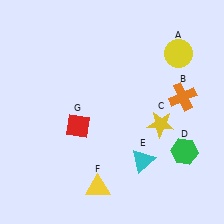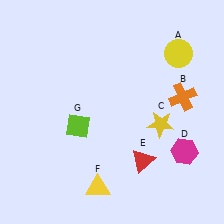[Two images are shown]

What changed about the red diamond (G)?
In Image 1, G is red. In Image 2, it changed to lime.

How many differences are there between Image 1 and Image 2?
There are 3 differences between the two images.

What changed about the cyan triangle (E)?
In Image 1, E is cyan. In Image 2, it changed to red.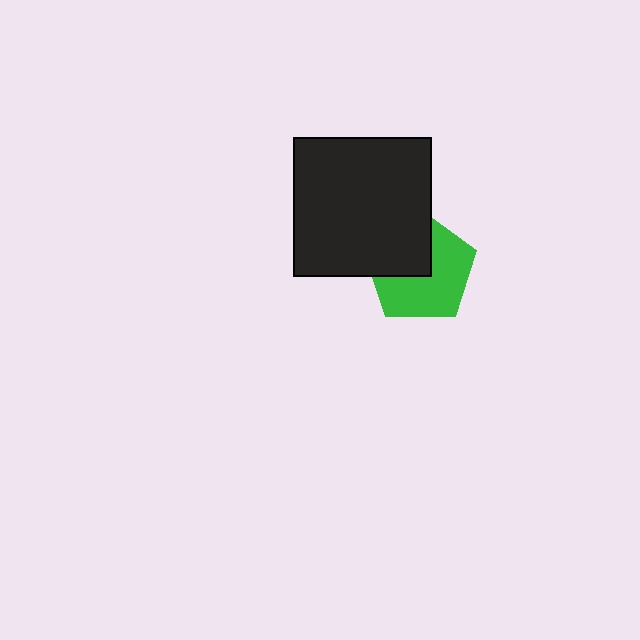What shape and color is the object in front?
The object in front is a black square.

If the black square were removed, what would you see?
You would see the complete green pentagon.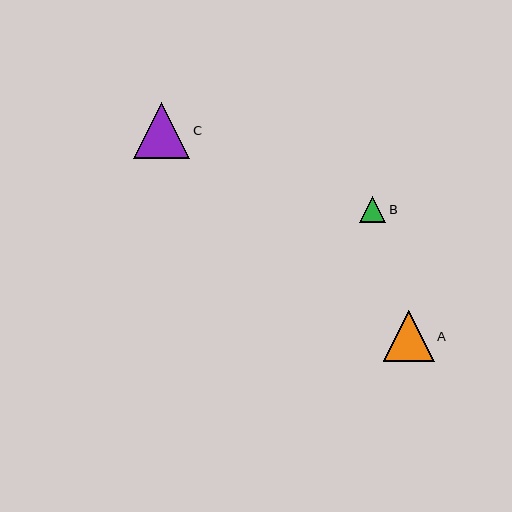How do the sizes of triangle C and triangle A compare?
Triangle C and triangle A are approximately the same size.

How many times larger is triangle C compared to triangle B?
Triangle C is approximately 2.1 times the size of triangle B.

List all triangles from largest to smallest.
From largest to smallest: C, A, B.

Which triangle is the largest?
Triangle C is the largest with a size of approximately 56 pixels.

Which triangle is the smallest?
Triangle B is the smallest with a size of approximately 26 pixels.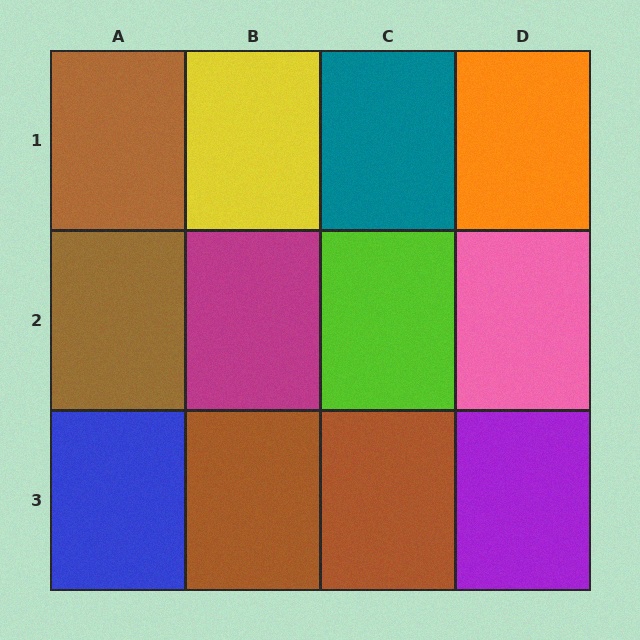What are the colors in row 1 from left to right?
Brown, yellow, teal, orange.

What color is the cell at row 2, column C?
Lime.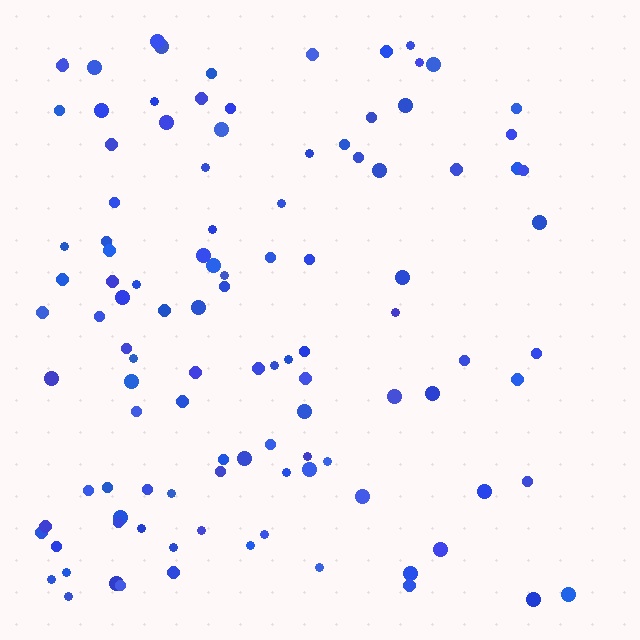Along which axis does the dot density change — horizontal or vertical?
Horizontal.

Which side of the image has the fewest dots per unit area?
The right.